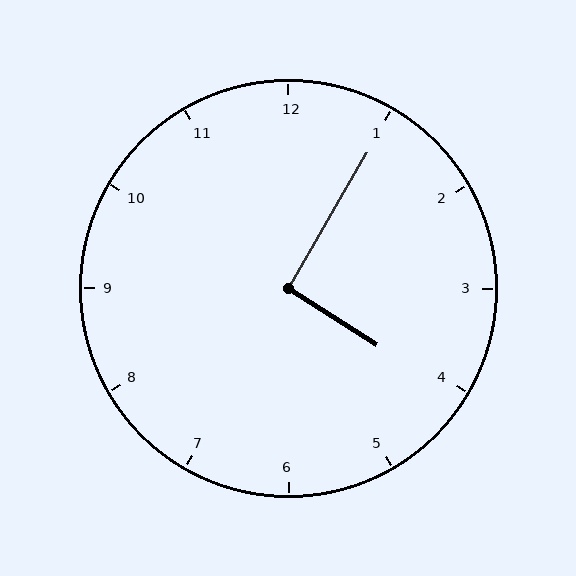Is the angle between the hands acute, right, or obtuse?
It is right.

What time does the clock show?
4:05.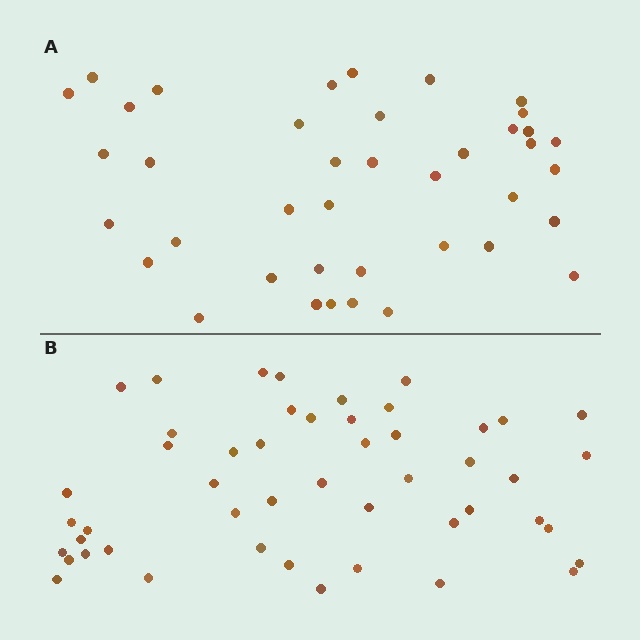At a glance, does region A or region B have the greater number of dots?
Region B (the bottom region) has more dots.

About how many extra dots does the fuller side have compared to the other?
Region B has roughly 8 or so more dots than region A.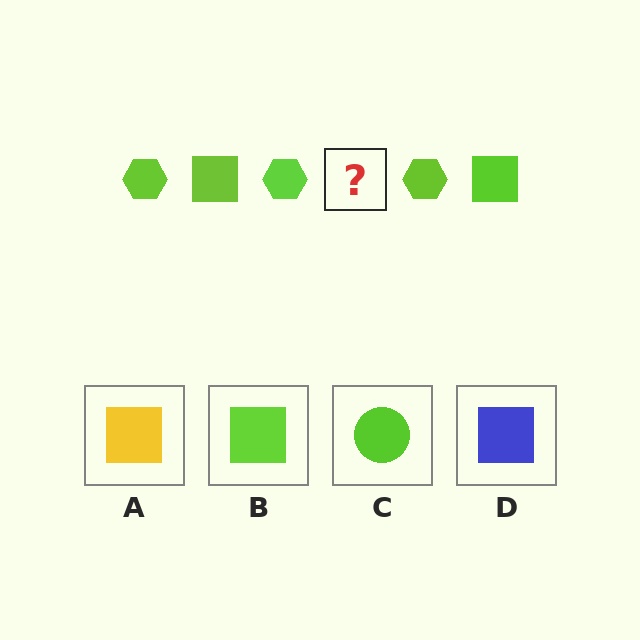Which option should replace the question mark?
Option B.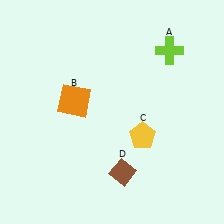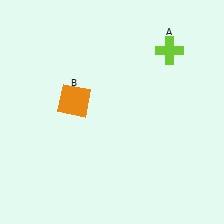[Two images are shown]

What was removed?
The yellow pentagon (C), the brown diamond (D) were removed in Image 2.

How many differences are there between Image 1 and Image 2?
There are 2 differences between the two images.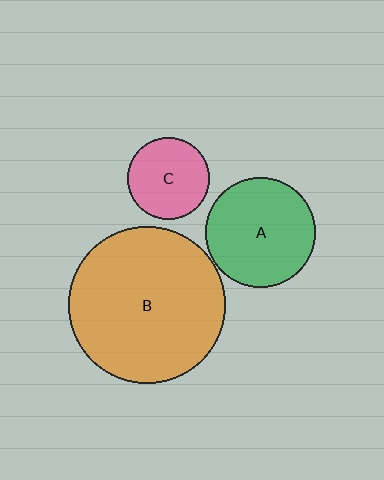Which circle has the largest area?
Circle B (orange).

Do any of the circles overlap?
No, none of the circles overlap.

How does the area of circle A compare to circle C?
Approximately 1.8 times.